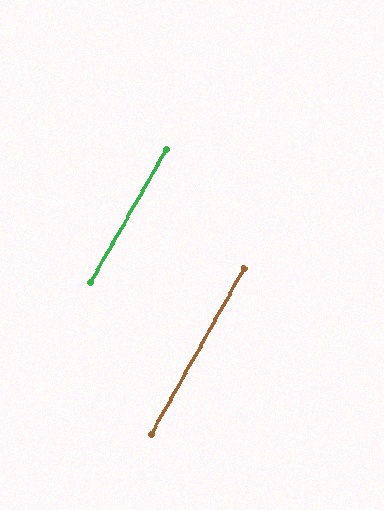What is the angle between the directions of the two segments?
Approximately 0 degrees.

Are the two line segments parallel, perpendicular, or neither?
Parallel — their directions differ by only 0.4°.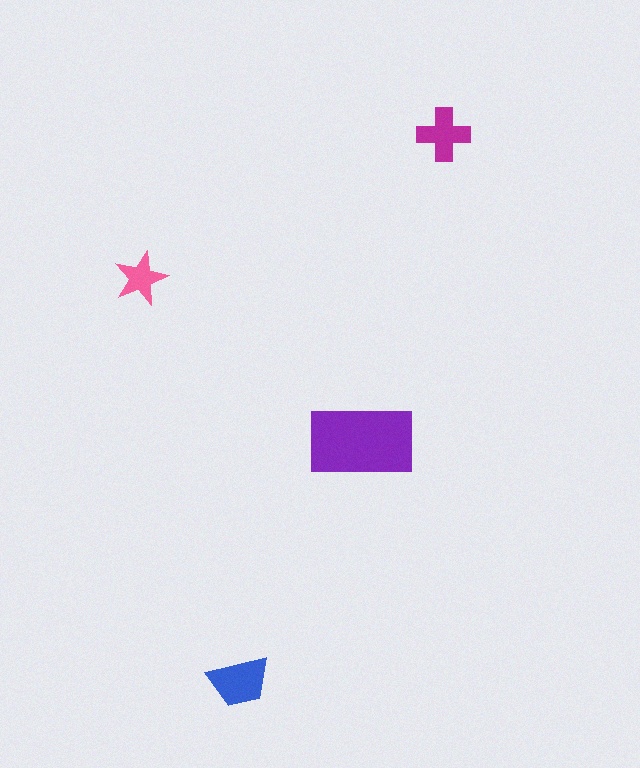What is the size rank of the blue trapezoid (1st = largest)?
2nd.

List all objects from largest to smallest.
The purple rectangle, the blue trapezoid, the magenta cross, the pink star.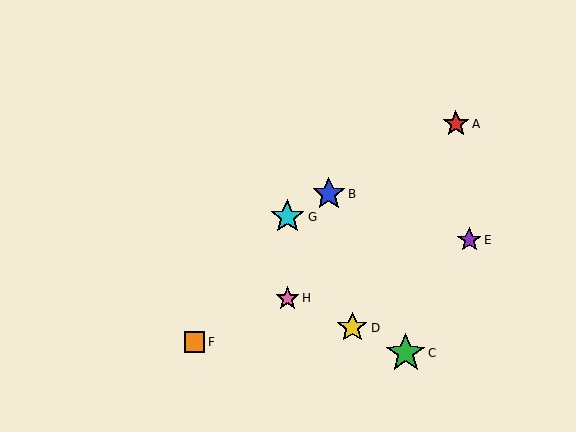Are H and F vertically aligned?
No, H is at x≈287 and F is at x≈195.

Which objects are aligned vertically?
Objects G, H are aligned vertically.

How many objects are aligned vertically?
2 objects (G, H) are aligned vertically.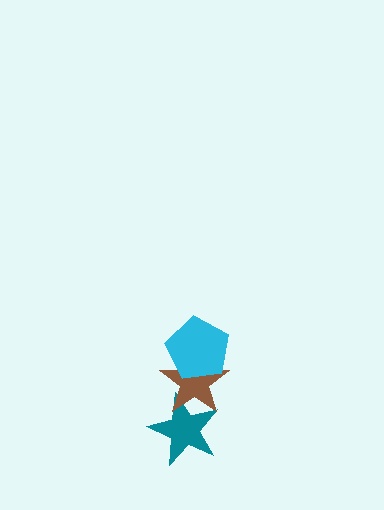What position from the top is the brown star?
The brown star is 2nd from the top.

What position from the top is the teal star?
The teal star is 3rd from the top.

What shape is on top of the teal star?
The brown star is on top of the teal star.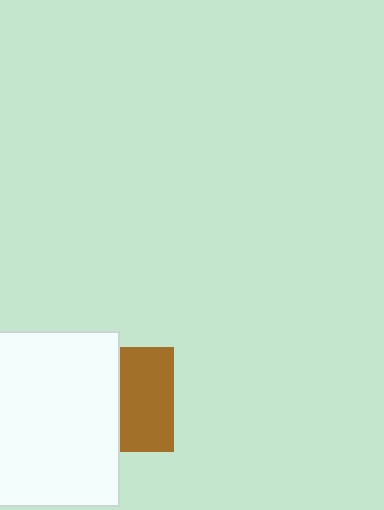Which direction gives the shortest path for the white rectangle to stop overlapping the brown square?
Moving left gives the shortest separation.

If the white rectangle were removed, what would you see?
You would see the complete brown square.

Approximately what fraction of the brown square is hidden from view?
Roughly 48% of the brown square is hidden behind the white rectangle.